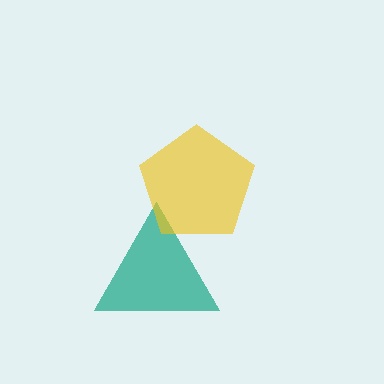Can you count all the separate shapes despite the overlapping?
Yes, there are 2 separate shapes.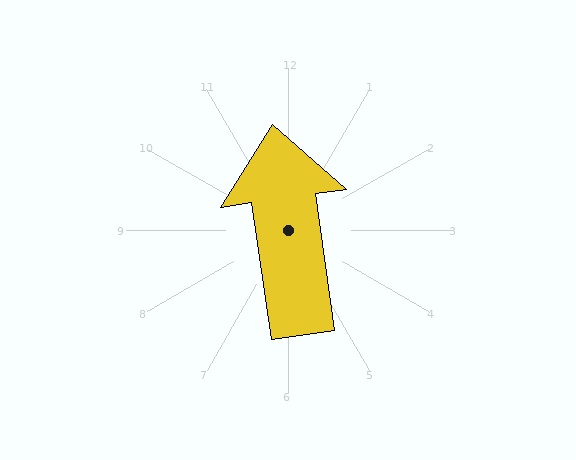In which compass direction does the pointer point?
North.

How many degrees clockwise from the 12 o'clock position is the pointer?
Approximately 352 degrees.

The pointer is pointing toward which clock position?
Roughly 12 o'clock.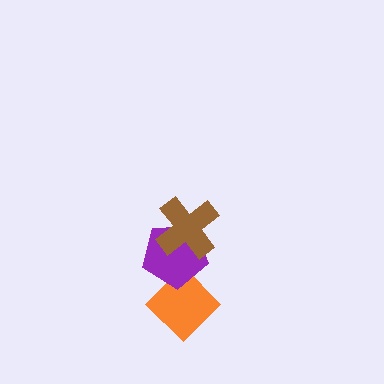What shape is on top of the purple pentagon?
The brown cross is on top of the purple pentagon.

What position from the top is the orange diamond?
The orange diamond is 3rd from the top.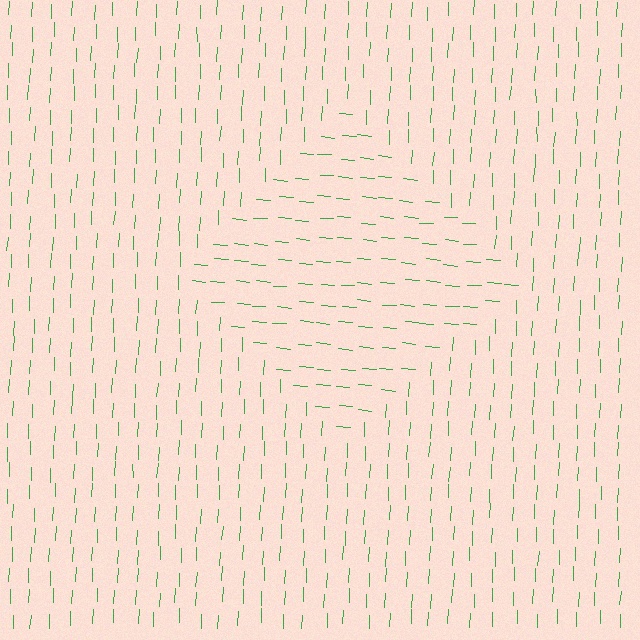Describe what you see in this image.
The image is filled with small green line segments. A diamond region in the image has lines oriented differently from the surrounding lines, creating a visible texture boundary.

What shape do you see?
I see a diamond.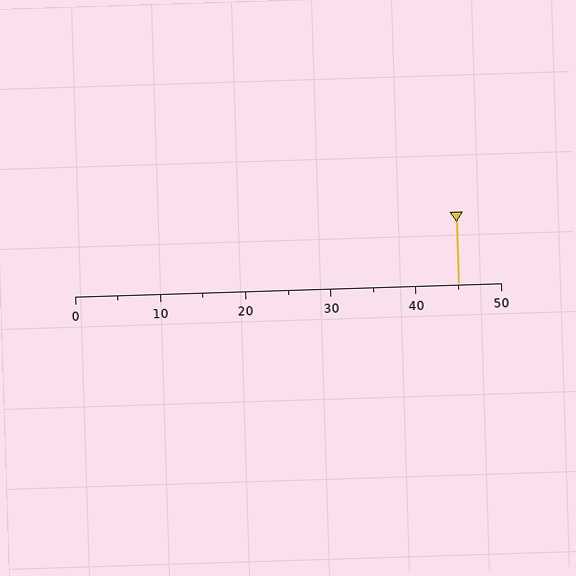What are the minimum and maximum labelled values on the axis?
The axis runs from 0 to 50.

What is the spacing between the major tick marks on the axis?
The major ticks are spaced 10 apart.